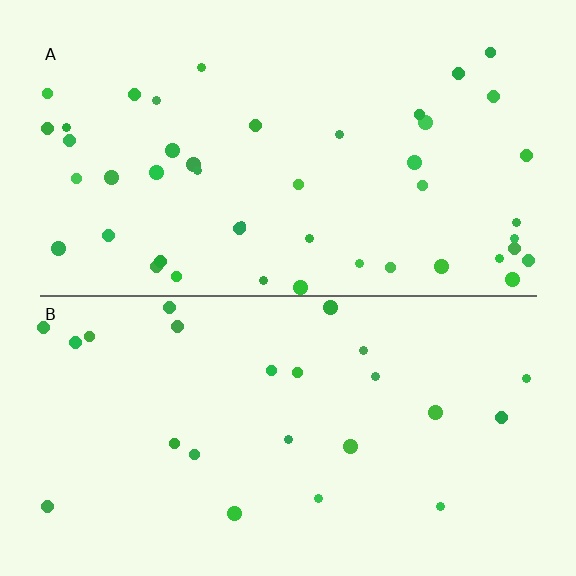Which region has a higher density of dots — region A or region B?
A (the top).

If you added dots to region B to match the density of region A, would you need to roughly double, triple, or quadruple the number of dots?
Approximately double.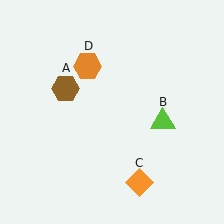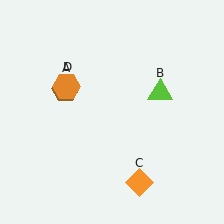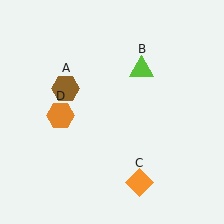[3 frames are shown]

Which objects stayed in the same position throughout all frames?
Brown hexagon (object A) and orange diamond (object C) remained stationary.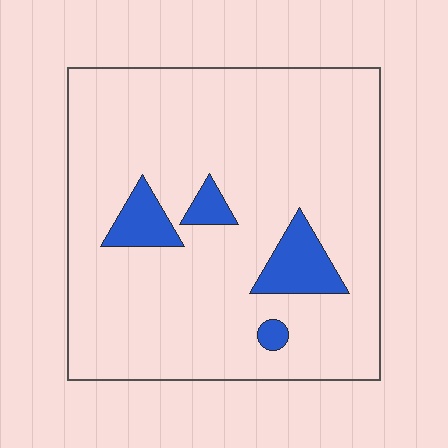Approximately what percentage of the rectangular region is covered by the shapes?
Approximately 10%.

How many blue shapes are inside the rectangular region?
4.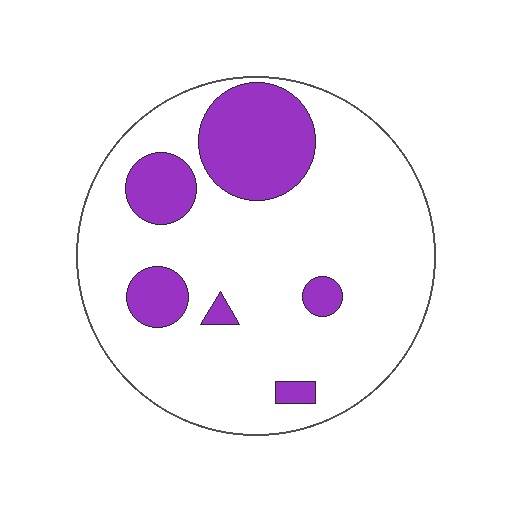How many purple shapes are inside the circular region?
6.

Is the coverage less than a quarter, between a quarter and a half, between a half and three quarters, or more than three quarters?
Less than a quarter.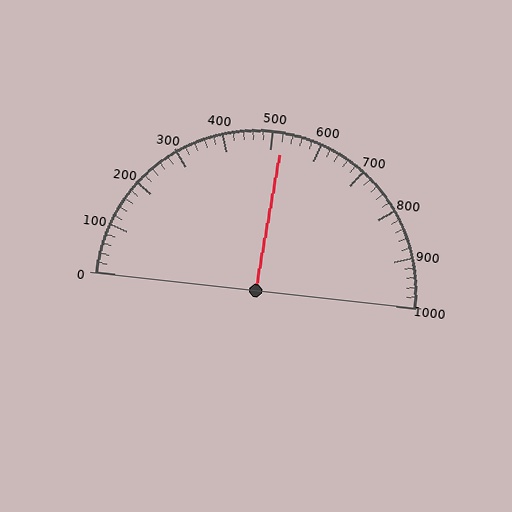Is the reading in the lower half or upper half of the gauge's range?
The reading is in the upper half of the range (0 to 1000).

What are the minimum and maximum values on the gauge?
The gauge ranges from 0 to 1000.